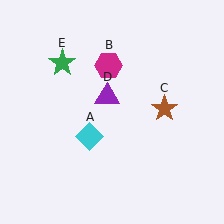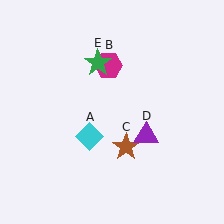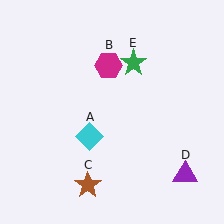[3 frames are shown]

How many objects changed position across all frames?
3 objects changed position: brown star (object C), purple triangle (object D), green star (object E).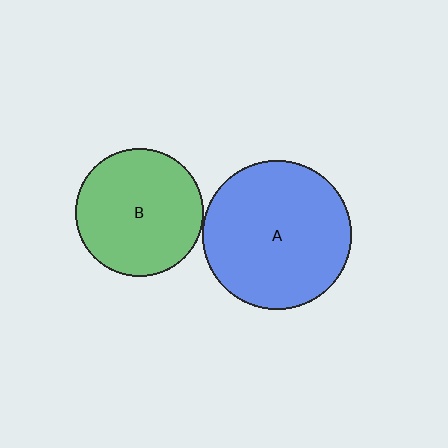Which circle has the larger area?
Circle A (blue).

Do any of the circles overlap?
No, none of the circles overlap.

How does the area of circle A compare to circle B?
Approximately 1.3 times.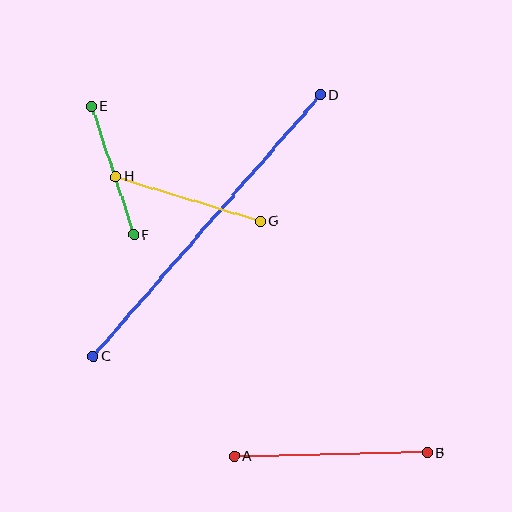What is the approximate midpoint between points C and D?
The midpoint is at approximately (207, 226) pixels.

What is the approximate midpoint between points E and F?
The midpoint is at approximately (113, 170) pixels.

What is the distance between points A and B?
The distance is approximately 193 pixels.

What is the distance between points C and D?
The distance is approximately 346 pixels.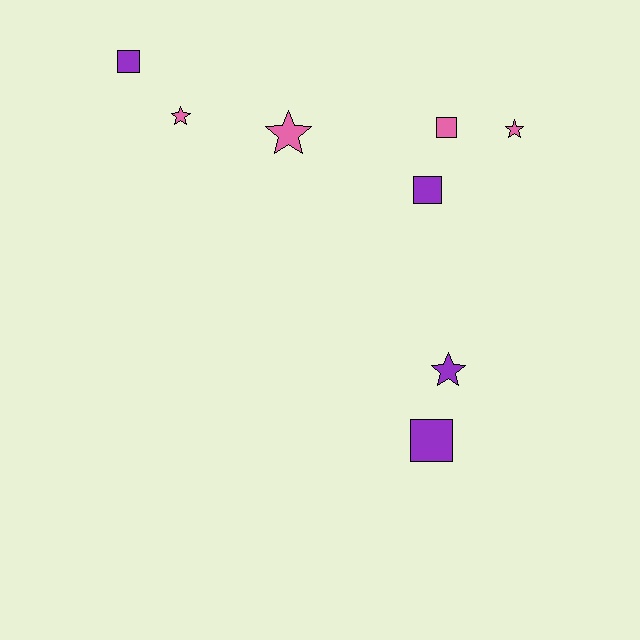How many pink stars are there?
There are 3 pink stars.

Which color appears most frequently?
Pink, with 4 objects.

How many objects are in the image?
There are 8 objects.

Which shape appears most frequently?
Square, with 4 objects.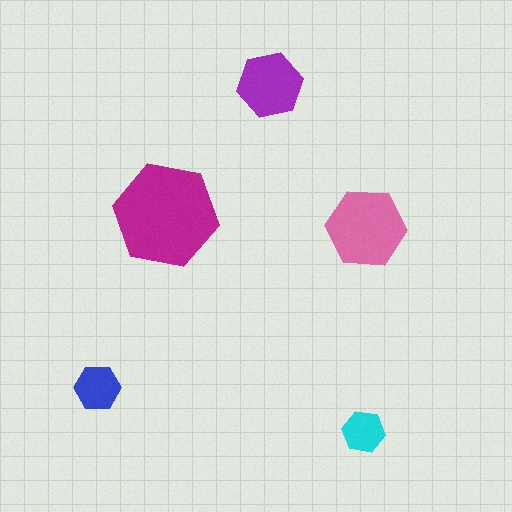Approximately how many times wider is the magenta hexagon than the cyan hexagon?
About 2.5 times wider.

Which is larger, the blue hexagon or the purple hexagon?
The purple one.